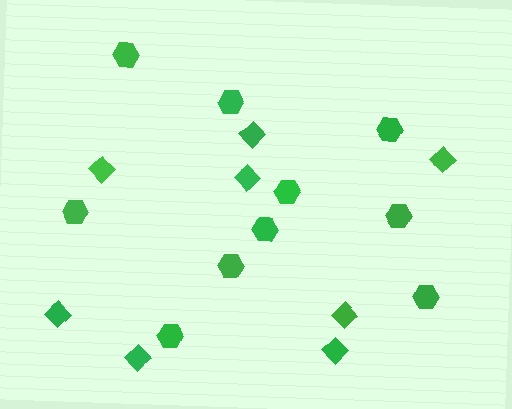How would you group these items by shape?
There are 2 groups: one group of hexagons (10) and one group of diamonds (8).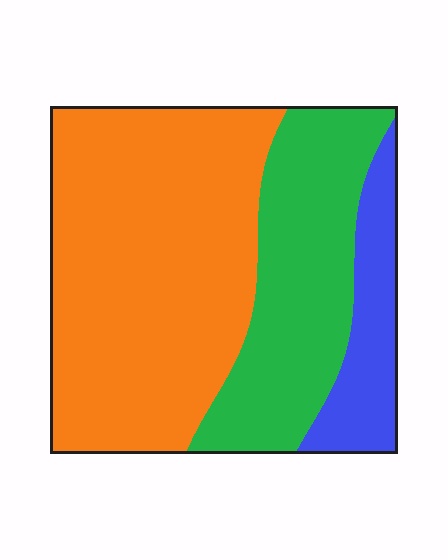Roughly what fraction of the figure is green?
Green takes up between a quarter and a half of the figure.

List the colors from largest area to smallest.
From largest to smallest: orange, green, blue.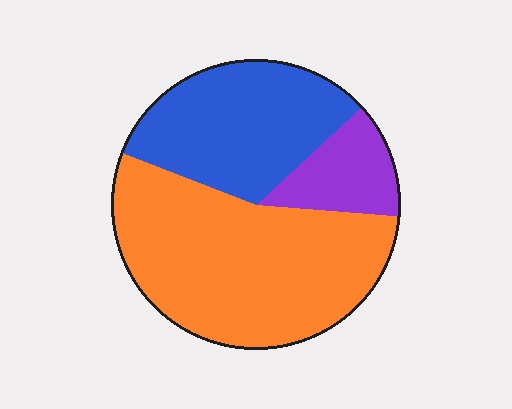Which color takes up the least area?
Purple, at roughly 15%.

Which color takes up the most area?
Orange, at roughly 55%.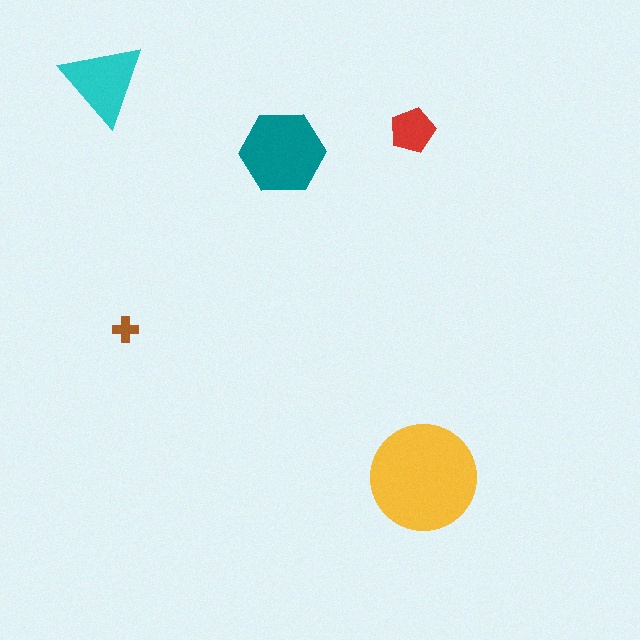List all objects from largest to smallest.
The yellow circle, the teal hexagon, the cyan triangle, the red pentagon, the brown cross.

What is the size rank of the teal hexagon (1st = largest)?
2nd.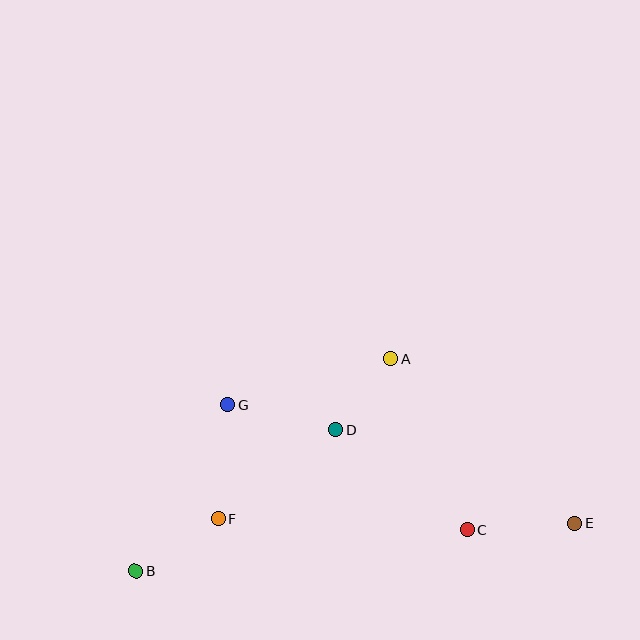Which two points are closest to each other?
Points A and D are closest to each other.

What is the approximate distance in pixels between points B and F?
The distance between B and F is approximately 97 pixels.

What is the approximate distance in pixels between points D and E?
The distance between D and E is approximately 257 pixels.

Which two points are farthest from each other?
Points B and E are farthest from each other.